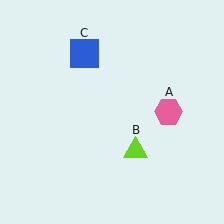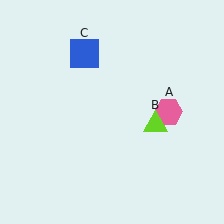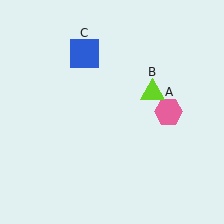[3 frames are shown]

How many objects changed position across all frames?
1 object changed position: lime triangle (object B).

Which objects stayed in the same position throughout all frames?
Pink hexagon (object A) and blue square (object C) remained stationary.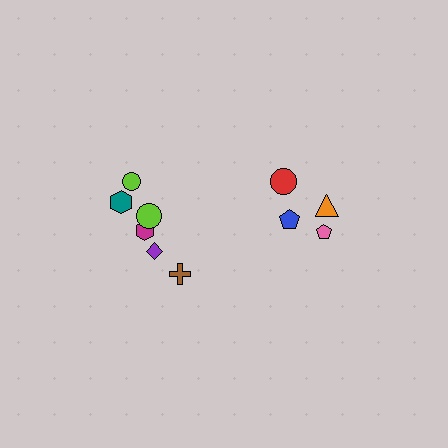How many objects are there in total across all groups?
There are 10 objects.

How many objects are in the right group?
There are 4 objects.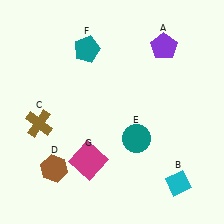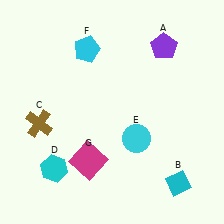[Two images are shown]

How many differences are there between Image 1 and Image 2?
There are 3 differences between the two images.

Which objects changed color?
D changed from brown to cyan. E changed from teal to cyan. F changed from teal to cyan.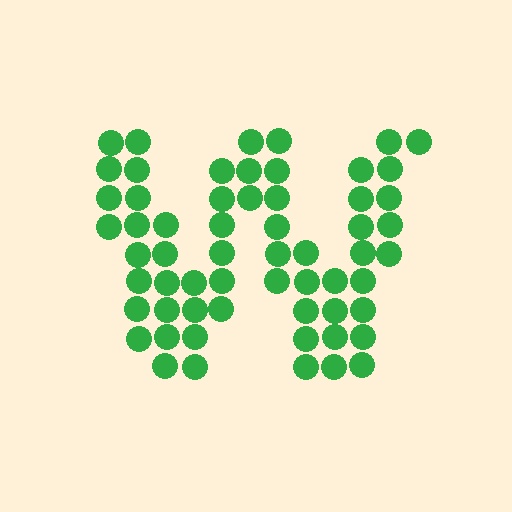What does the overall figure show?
The overall figure shows the letter W.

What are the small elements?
The small elements are circles.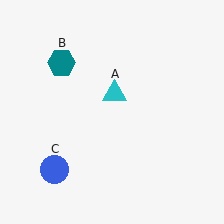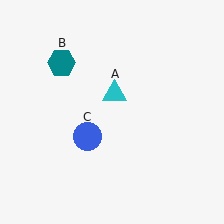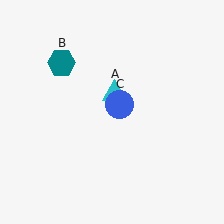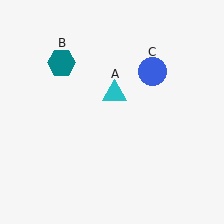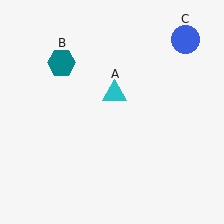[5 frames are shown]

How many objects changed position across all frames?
1 object changed position: blue circle (object C).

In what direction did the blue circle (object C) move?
The blue circle (object C) moved up and to the right.